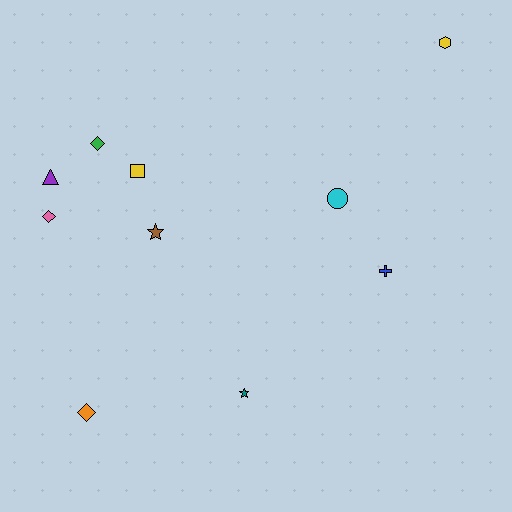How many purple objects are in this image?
There is 1 purple object.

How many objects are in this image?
There are 10 objects.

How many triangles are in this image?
There is 1 triangle.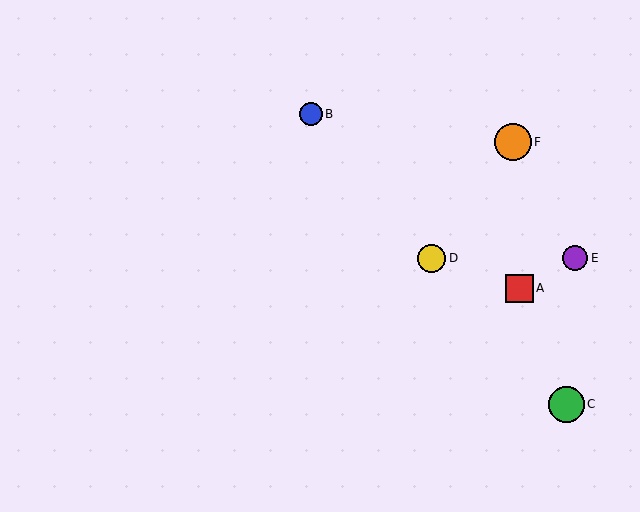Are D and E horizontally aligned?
Yes, both are at y≈258.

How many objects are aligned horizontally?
2 objects (D, E) are aligned horizontally.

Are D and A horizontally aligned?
No, D is at y≈258 and A is at y≈288.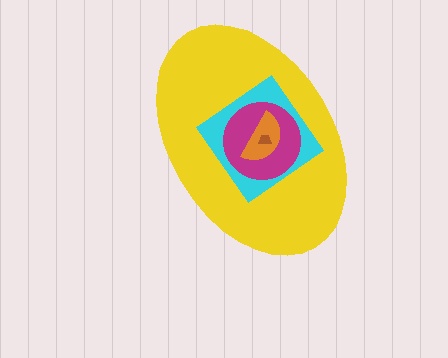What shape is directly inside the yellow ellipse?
The cyan diamond.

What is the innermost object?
The brown trapezoid.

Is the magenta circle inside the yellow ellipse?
Yes.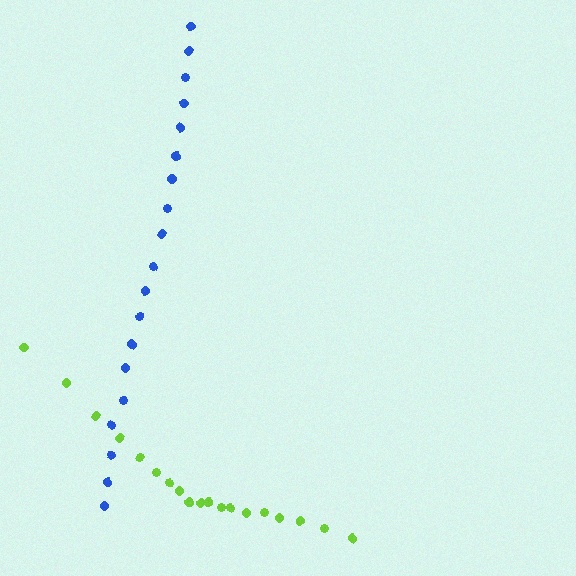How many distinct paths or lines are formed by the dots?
There are 2 distinct paths.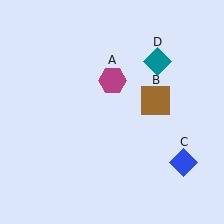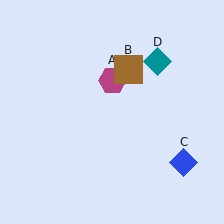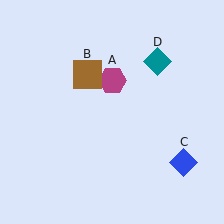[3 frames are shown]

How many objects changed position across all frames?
1 object changed position: brown square (object B).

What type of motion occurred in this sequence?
The brown square (object B) rotated counterclockwise around the center of the scene.